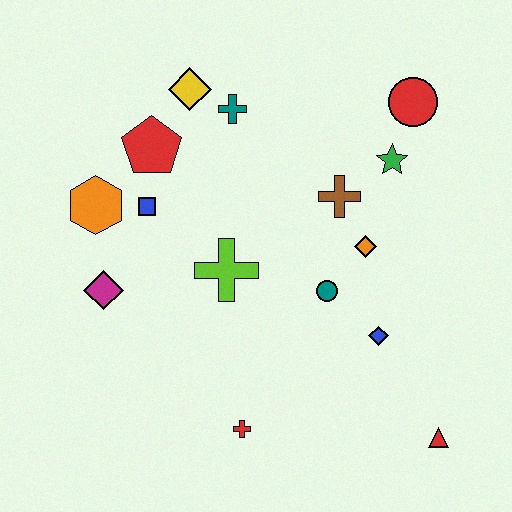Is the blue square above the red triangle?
Yes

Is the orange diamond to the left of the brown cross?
No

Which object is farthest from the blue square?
The red triangle is farthest from the blue square.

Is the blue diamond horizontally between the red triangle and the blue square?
Yes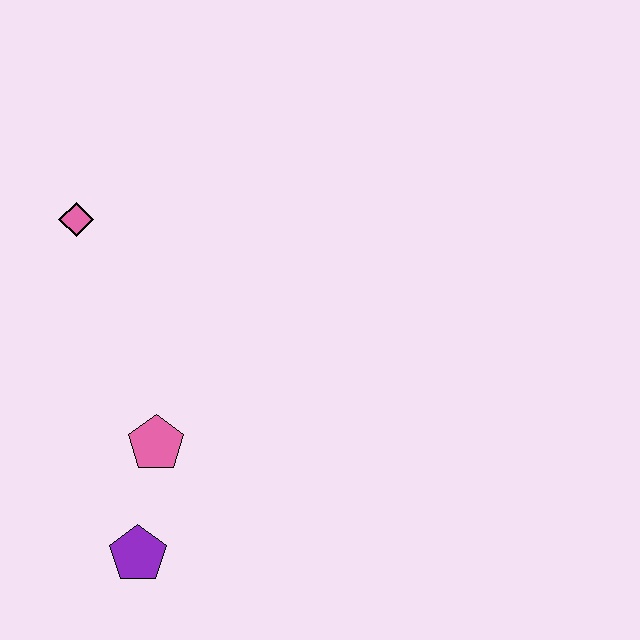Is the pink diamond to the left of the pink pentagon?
Yes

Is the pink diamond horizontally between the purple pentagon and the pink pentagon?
No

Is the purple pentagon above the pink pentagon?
No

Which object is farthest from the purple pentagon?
The pink diamond is farthest from the purple pentagon.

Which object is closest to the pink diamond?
The pink pentagon is closest to the pink diamond.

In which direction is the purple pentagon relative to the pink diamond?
The purple pentagon is below the pink diamond.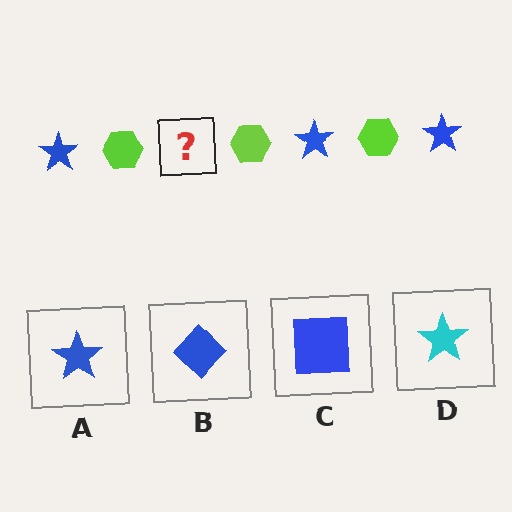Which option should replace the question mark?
Option A.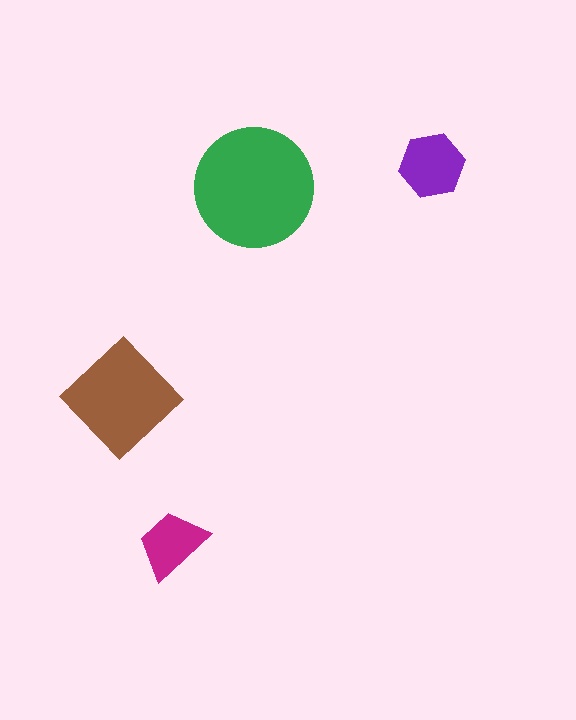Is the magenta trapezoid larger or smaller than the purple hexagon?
Smaller.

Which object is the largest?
The green circle.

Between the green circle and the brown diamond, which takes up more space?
The green circle.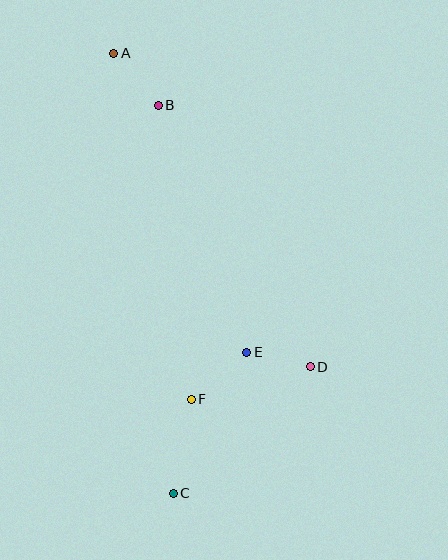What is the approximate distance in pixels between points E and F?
The distance between E and F is approximately 73 pixels.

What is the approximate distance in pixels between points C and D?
The distance between C and D is approximately 186 pixels.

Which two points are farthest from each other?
Points A and C are farthest from each other.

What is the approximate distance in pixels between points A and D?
The distance between A and D is approximately 370 pixels.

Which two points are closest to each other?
Points D and E are closest to each other.